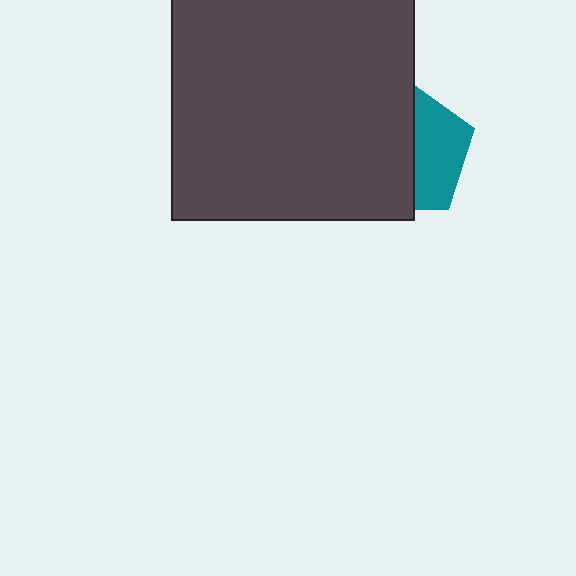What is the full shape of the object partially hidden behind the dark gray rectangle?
The partially hidden object is a teal pentagon.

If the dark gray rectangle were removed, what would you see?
You would see the complete teal pentagon.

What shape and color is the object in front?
The object in front is a dark gray rectangle.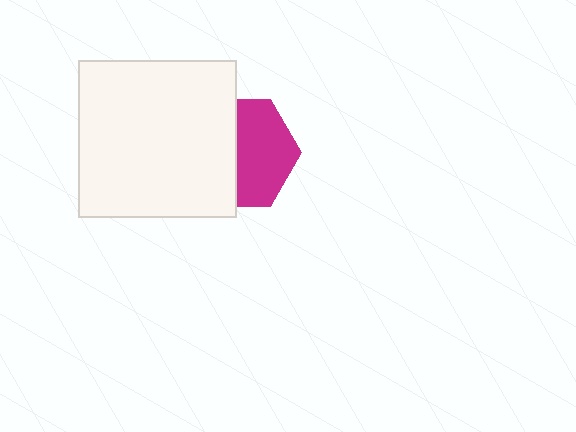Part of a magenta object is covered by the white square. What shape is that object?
It is a hexagon.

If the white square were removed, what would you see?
You would see the complete magenta hexagon.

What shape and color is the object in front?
The object in front is a white square.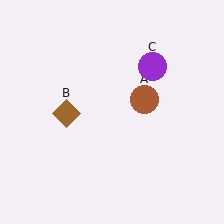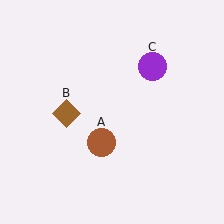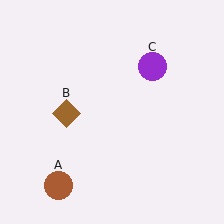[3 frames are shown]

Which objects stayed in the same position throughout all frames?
Brown diamond (object B) and purple circle (object C) remained stationary.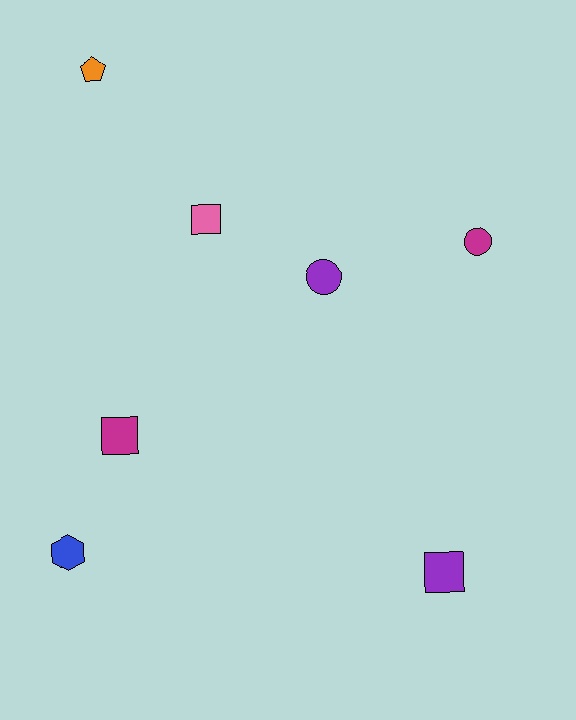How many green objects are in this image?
There are no green objects.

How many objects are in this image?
There are 7 objects.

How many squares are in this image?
There are 3 squares.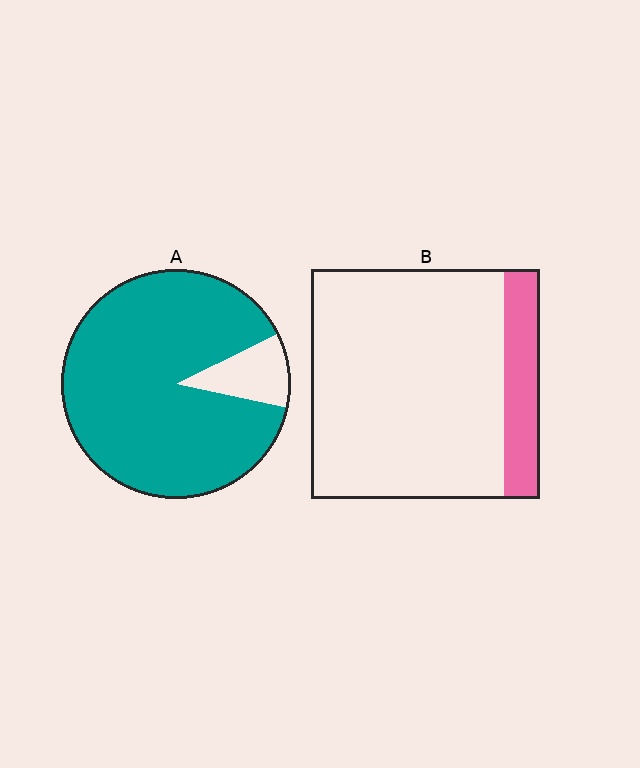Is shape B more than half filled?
No.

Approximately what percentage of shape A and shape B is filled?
A is approximately 90% and B is approximately 15%.